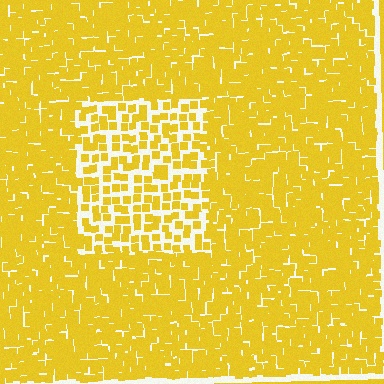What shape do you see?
I see a rectangle.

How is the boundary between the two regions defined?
The boundary is defined by a change in element density (approximately 2.1x ratio). All elements are the same color, size, and shape.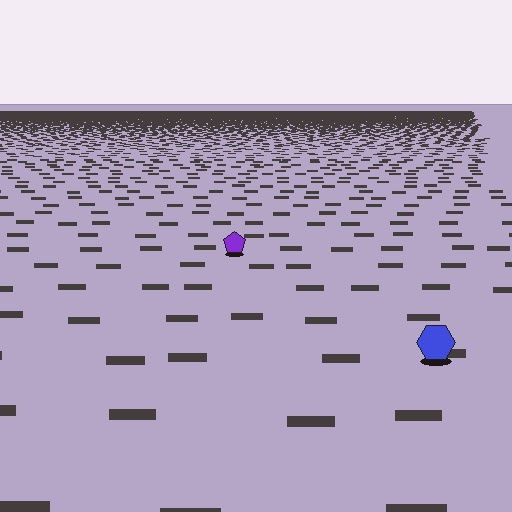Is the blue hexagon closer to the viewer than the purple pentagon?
Yes. The blue hexagon is closer — you can tell from the texture gradient: the ground texture is coarser near it.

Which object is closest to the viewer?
The blue hexagon is closest. The texture marks near it are larger and more spread out.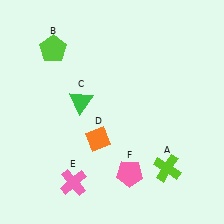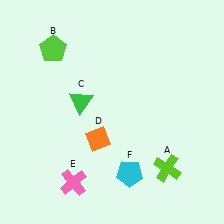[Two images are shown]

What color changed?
The pentagon (F) changed from pink in Image 1 to cyan in Image 2.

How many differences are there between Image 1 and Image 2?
There is 1 difference between the two images.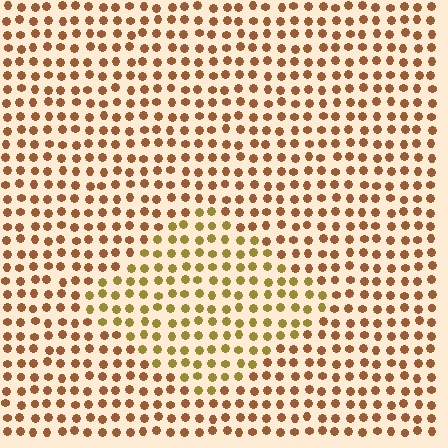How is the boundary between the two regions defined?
The boundary is defined purely by a slight shift in hue (about 29 degrees). Spacing, size, and orientation are identical on both sides.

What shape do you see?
I see a diamond.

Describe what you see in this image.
The image is filled with small brown elements in a uniform arrangement. A diamond-shaped region is visible where the elements are tinted to a slightly different hue, forming a subtle color boundary.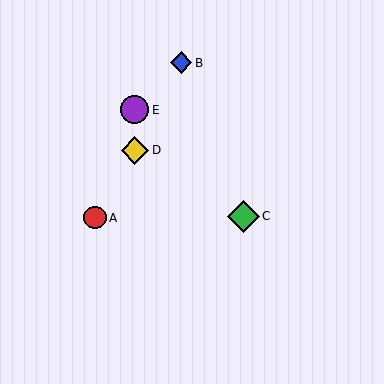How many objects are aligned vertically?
2 objects (D, E) are aligned vertically.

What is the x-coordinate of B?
Object B is at x≈181.